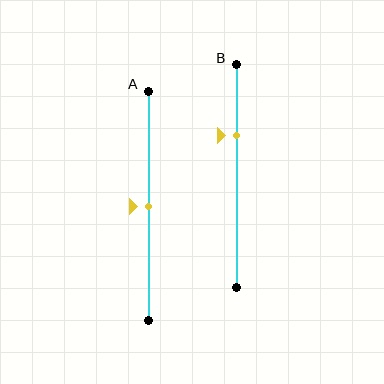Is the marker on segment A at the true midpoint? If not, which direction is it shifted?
Yes, the marker on segment A is at the true midpoint.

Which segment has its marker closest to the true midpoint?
Segment A has its marker closest to the true midpoint.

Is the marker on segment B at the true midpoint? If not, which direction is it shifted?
No, the marker on segment B is shifted upward by about 18% of the segment length.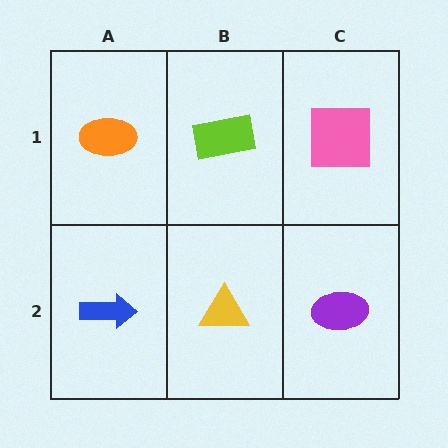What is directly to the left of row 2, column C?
A yellow triangle.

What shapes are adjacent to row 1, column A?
A blue arrow (row 2, column A), a lime rectangle (row 1, column B).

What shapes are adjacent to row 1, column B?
A yellow triangle (row 2, column B), an orange ellipse (row 1, column A), a pink square (row 1, column C).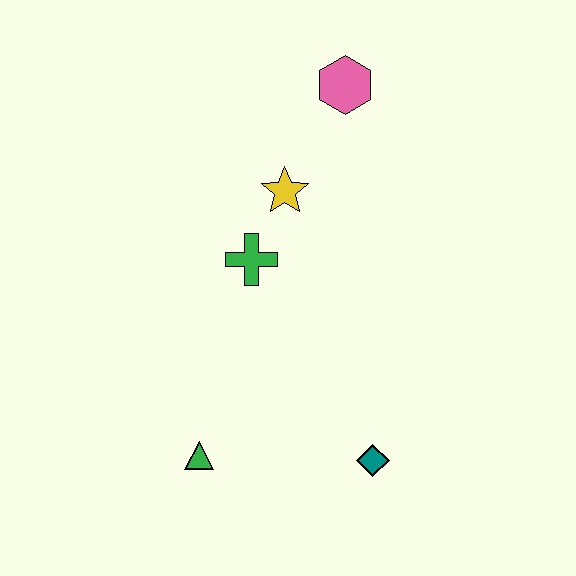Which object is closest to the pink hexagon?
The yellow star is closest to the pink hexagon.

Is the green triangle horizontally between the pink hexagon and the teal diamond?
No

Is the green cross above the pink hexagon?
No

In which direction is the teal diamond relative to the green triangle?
The teal diamond is to the right of the green triangle.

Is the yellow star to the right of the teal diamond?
No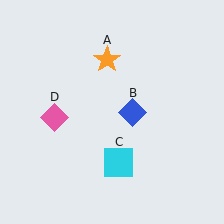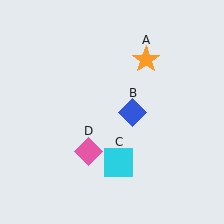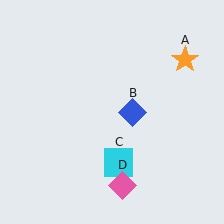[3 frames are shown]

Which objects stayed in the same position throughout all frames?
Blue diamond (object B) and cyan square (object C) remained stationary.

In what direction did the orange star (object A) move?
The orange star (object A) moved right.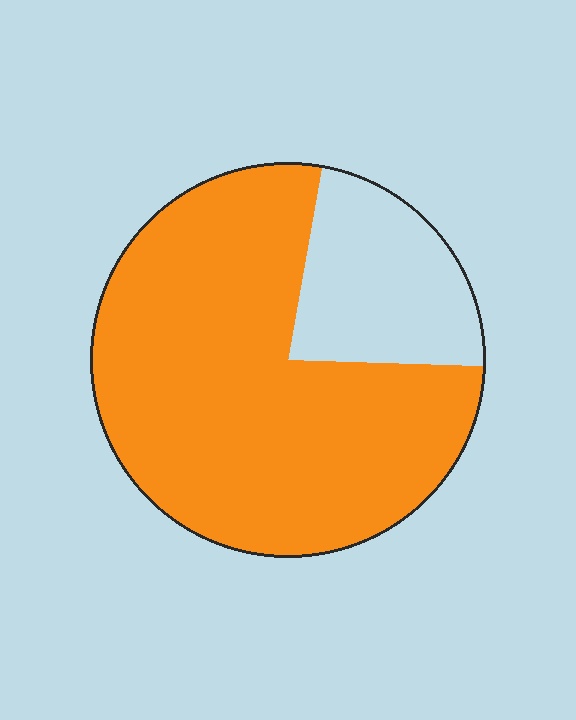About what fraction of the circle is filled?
About three quarters (3/4).